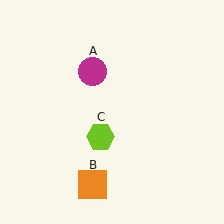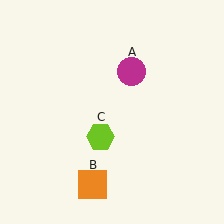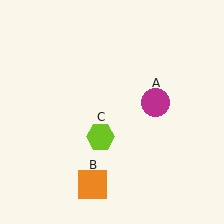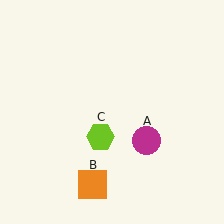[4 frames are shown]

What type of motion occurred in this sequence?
The magenta circle (object A) rotated clockwise around the center of the scene.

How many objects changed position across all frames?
1 object changed position: magenta circle (object A).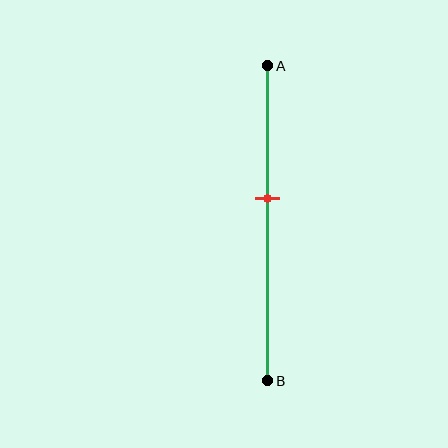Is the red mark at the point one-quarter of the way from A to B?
No, the mark is at about 40% from A, not at the 25% one-quarter point.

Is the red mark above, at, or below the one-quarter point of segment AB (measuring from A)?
The red mark is below the one-quarter point of segment AB.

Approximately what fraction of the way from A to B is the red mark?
The red mark is approximately 40% of the way from A to B.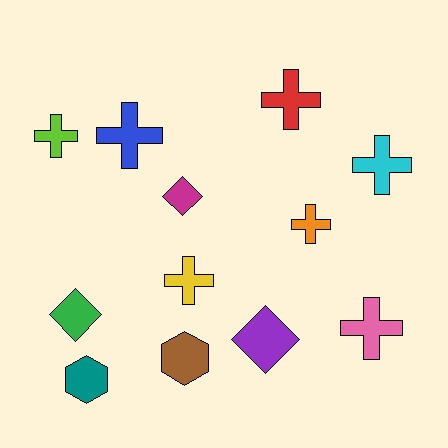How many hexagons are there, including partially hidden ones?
There are 2 hexagons.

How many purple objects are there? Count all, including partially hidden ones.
There is 1 purple object.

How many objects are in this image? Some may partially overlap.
There are 12 objects.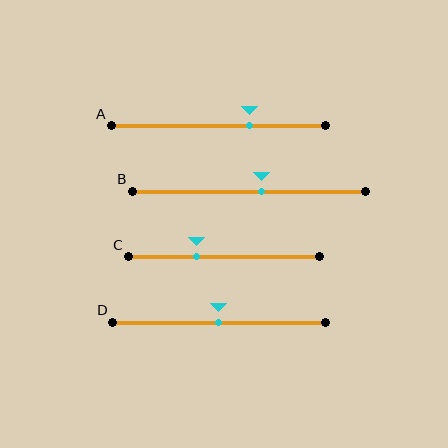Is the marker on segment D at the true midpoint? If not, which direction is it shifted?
Yes, the marker on segment D is at the true midpoint.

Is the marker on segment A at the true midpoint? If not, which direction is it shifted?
No, the marker on segment A is shifted to the right by about 15% of the segment length.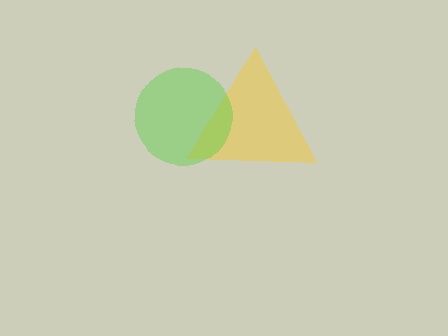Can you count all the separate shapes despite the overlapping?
Yes, there are 2 separate shapes.